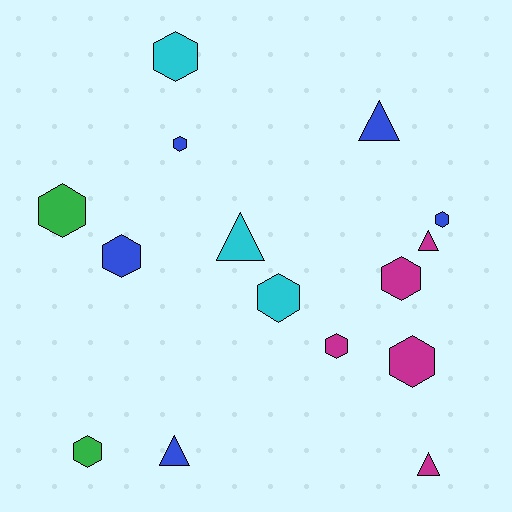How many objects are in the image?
There are 15 objects.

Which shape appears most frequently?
Hexagon, with 10 objects.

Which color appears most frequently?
Blue, with 5 objects.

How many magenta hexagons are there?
There are 3 magenta hexagons.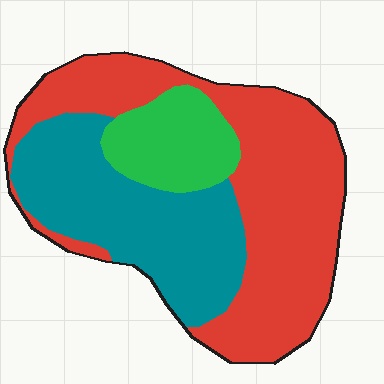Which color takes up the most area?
Red, at roughly 50%.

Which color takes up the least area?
Green, at roughly 15%.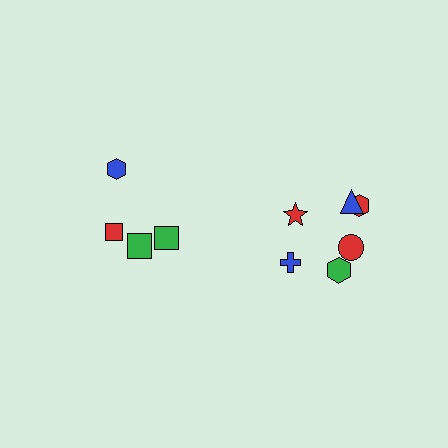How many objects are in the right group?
There are 6 objects.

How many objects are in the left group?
There are 4 objects.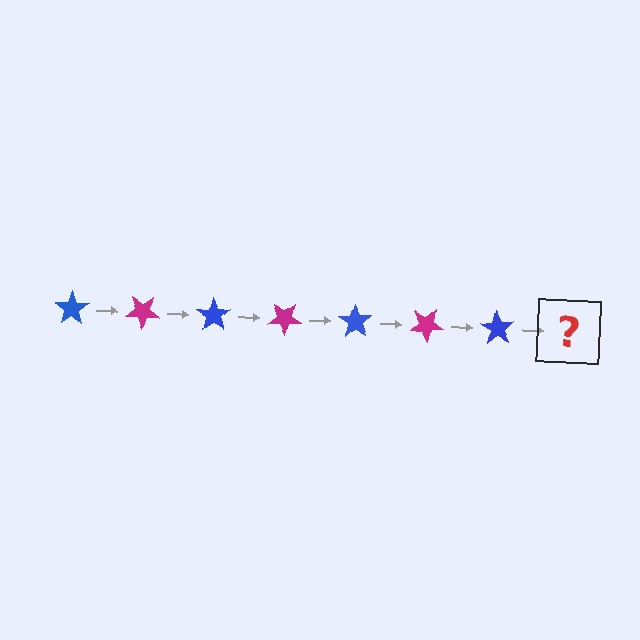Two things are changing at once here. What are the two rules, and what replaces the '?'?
The two rules are that it rotates 35 degrees each step and the color cycles through blue and magenta. The '?' should be a magenta star, rotated 245 degrees from the start.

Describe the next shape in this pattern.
It should be a magenta star, rotated 245 degrees from the start.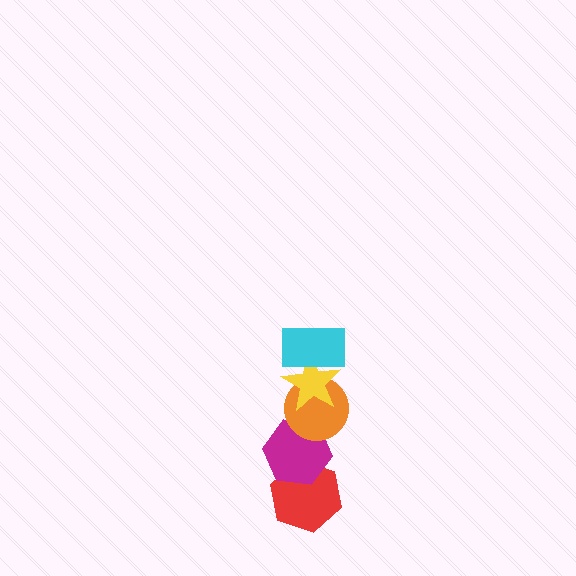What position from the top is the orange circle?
The orange circle is 3rd from the top.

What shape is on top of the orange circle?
The yellow star is on top of the orange circle.